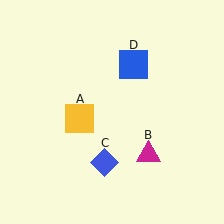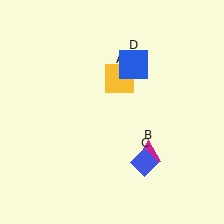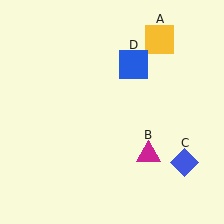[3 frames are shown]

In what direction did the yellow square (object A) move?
The yellow square (object A) moved up and to the right.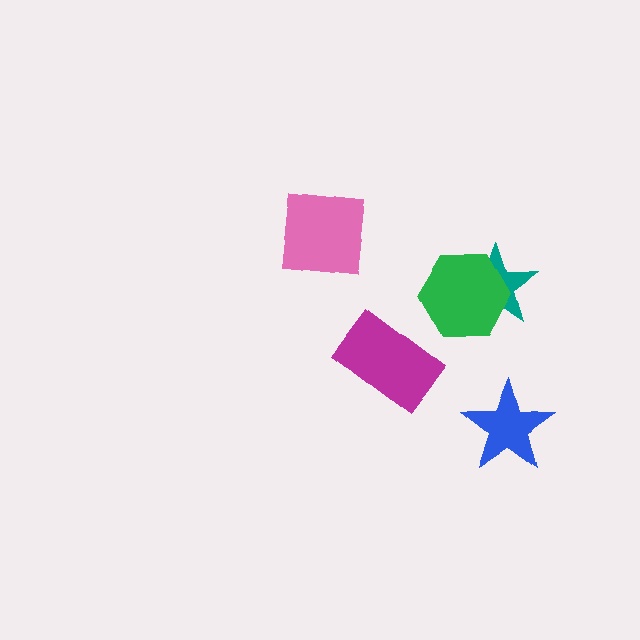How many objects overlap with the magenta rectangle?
0 objects overlap with the magenta rectangle.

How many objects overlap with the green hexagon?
1 object overlaps with the green hexagon.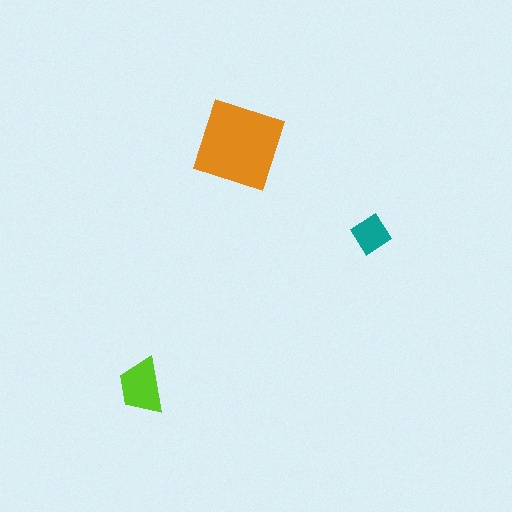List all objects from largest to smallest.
The orange diamond, the lime trapezoid, the teal diamond.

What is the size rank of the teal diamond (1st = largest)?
3rd.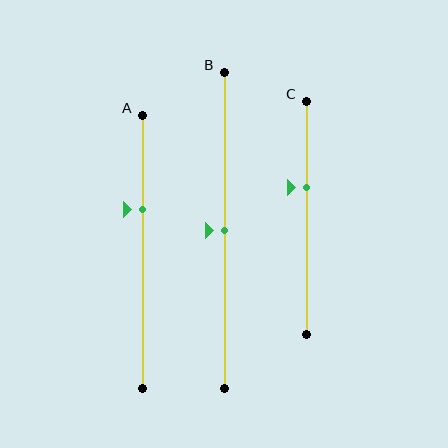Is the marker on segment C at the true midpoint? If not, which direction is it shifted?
No, the marker on segment C is shifted upward by about 13% of the segment length.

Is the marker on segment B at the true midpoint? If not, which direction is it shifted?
Yes, the marker on segment B is at the true midpoint.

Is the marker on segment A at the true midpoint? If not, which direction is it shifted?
No, the marker on segment A is shifted upward by about 16% of the segment length.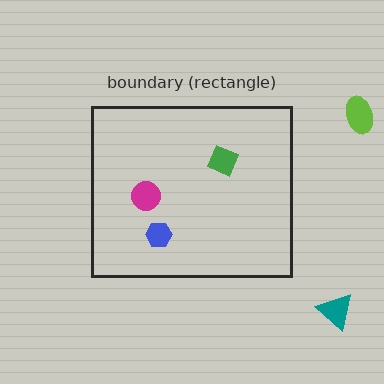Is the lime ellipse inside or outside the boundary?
Outside.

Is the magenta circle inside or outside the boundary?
Inside.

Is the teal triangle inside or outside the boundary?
Outside.